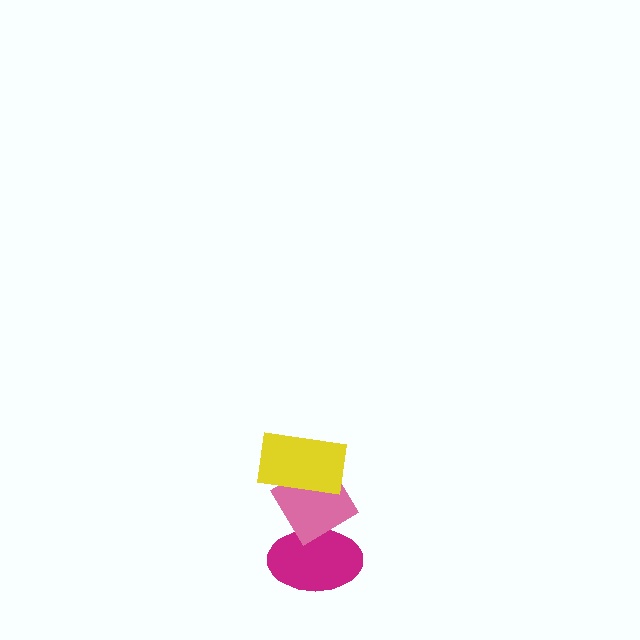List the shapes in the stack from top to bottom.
From top to bottom: the yellow rectangle, the pink diamond, the magenta ellipse.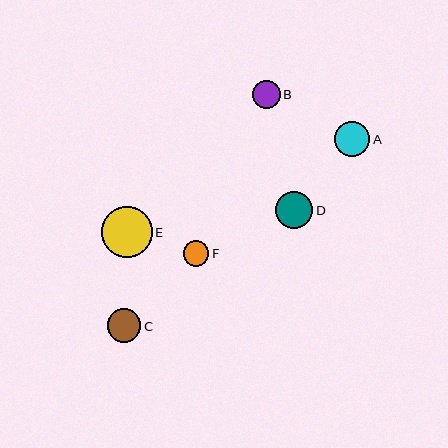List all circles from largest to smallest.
From largest to smallest: E, D, A, C, B, F.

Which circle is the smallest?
Circle F is the smallest with a size of approximately 26 pixels.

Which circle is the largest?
Circle E is the largest with a size of approximately 51 pixels.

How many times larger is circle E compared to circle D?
Circle E is approximately 1.4 times the size of circle D.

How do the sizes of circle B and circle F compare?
Circle B and circle F are approximately the same size.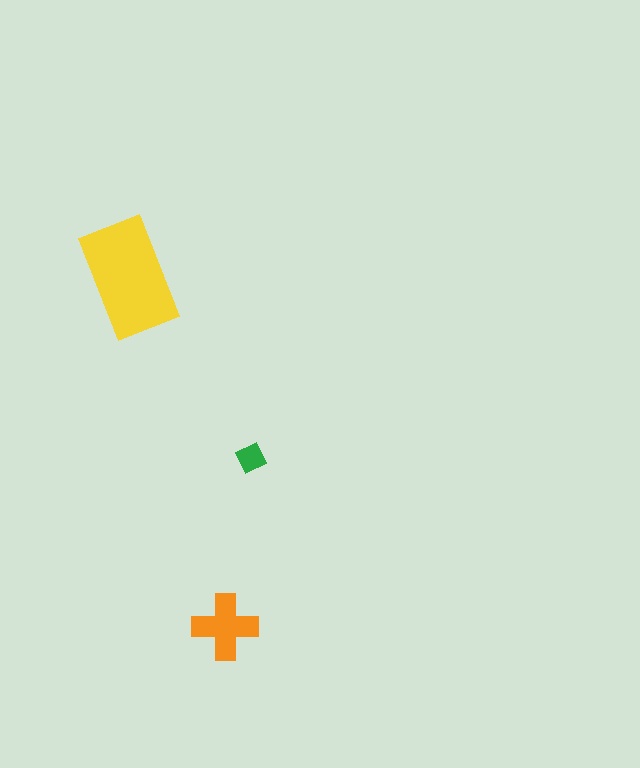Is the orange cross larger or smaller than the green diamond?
Larger.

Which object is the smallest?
The green diamond.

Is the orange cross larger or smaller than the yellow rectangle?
Smaller.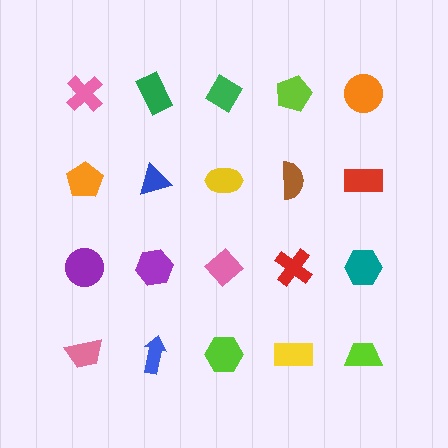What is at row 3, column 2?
A purple hexagon.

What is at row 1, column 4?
A lime pentagon.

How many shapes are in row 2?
5 shapes.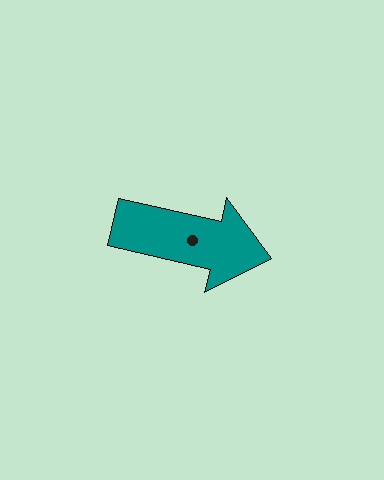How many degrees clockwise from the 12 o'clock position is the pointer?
Approximately 103 degrees.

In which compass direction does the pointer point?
East.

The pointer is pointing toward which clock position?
Roughly 3 o'clock.